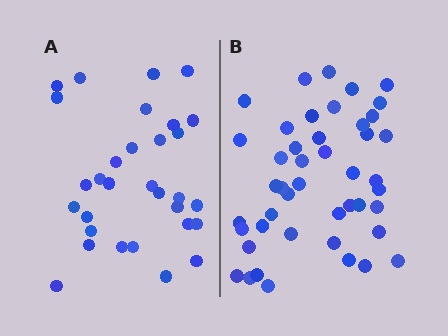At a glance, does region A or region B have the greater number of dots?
Region B (the right region) has more dots.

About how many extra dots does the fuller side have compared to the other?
Region B has approximately 15 more dots than region A.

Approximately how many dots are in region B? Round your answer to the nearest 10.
About 40 dots. (The exact count is 45, which rounds to 40.)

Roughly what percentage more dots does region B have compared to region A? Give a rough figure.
About 45% more.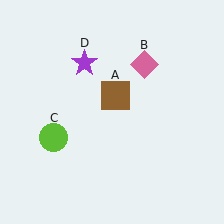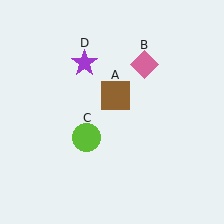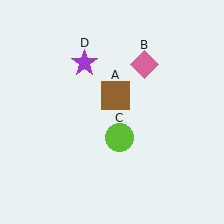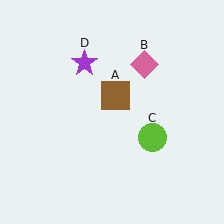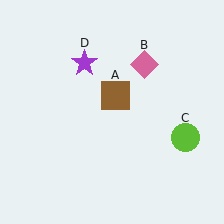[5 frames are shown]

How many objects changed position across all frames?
1 object changed position: lime circle (object C).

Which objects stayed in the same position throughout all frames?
Brown square (object A) and pink diamond (object B) and purple star (object D) remained stationary.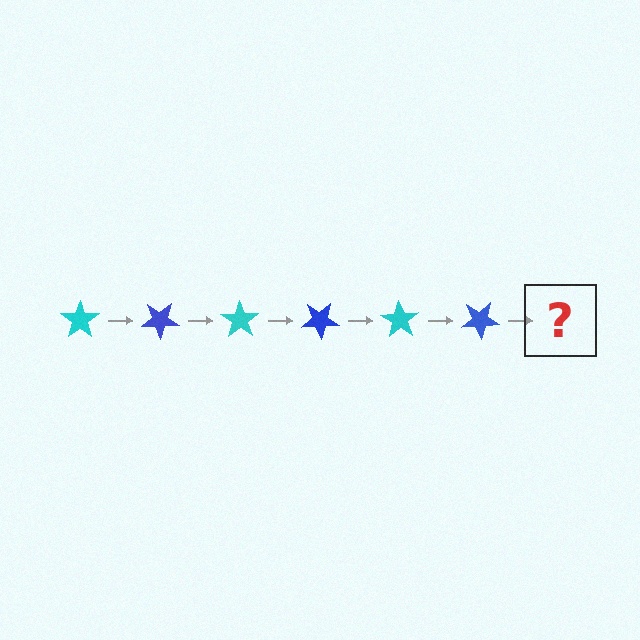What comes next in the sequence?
The next element should be a cyan star, rotated 210 degrees from the start.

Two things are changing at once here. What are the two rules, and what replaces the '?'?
The two rules are that it rotates 35 degrees each step and the color cycles through cyan and blue. The '?' should be a cyan star, rotated 210 degrees from the start.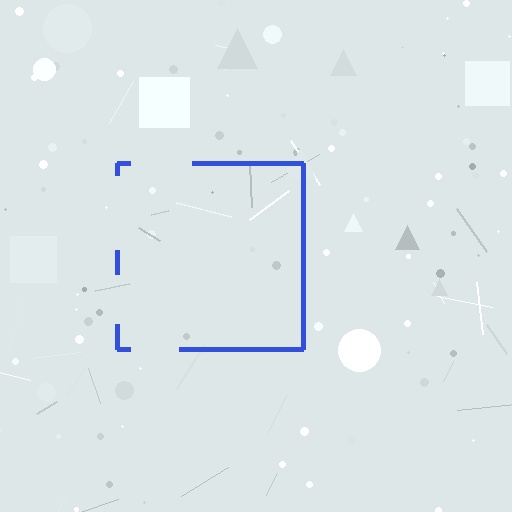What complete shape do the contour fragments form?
The contour fragments form a square.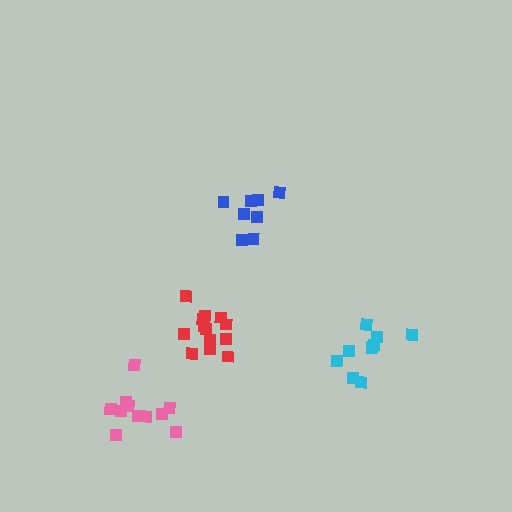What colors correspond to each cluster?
The clusters are colored: pink, blue, red, cyan.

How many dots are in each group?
Group 1: 11 dots, Group 2: 8 dots, Group 3: 13 dots, Group 4: 10 dots (42 total).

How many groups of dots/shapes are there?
There are 4 groups.